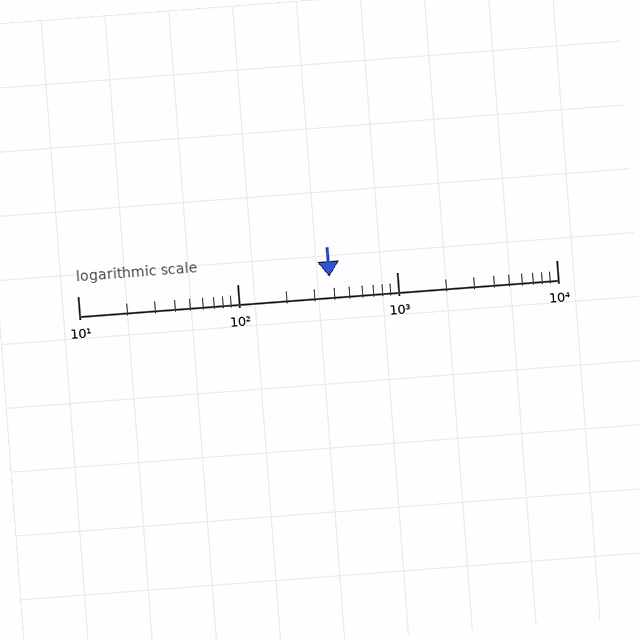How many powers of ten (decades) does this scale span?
The scale spans 3 decades, from 10 to 10000.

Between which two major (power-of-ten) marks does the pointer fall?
The pointer is between 100 and 1000.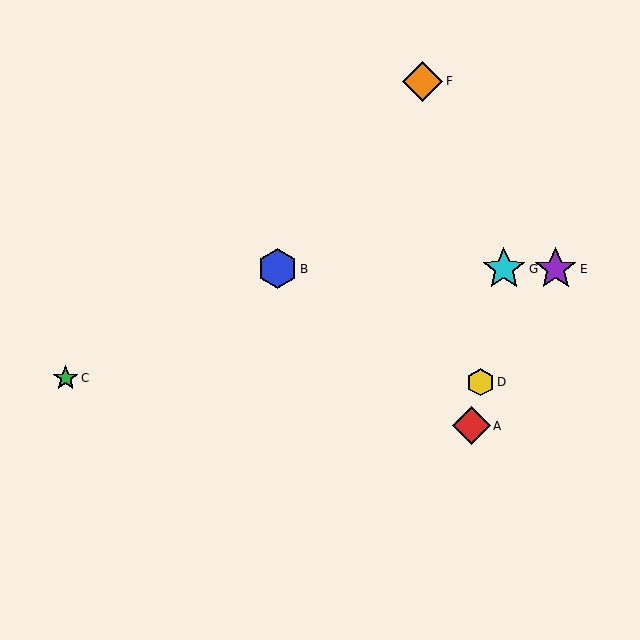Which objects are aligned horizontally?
Objects B, E, G are aligned horizontally.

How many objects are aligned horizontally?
3 objects (B, E, G) are aligned horizontally.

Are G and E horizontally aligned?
Yes, both are at y≈269.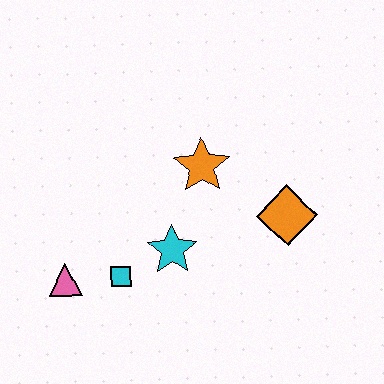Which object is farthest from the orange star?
The pink triangle is farthest from the orange star.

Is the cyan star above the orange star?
No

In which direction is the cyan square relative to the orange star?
The cyan square is below the orange star.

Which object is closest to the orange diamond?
The orange star is closest to the orange diamond.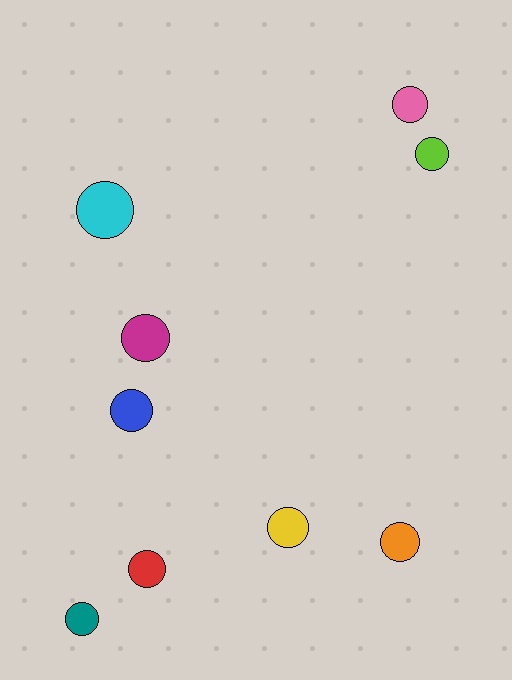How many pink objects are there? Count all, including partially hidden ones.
There is 1 pink object.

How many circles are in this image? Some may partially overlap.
There are 9 circles.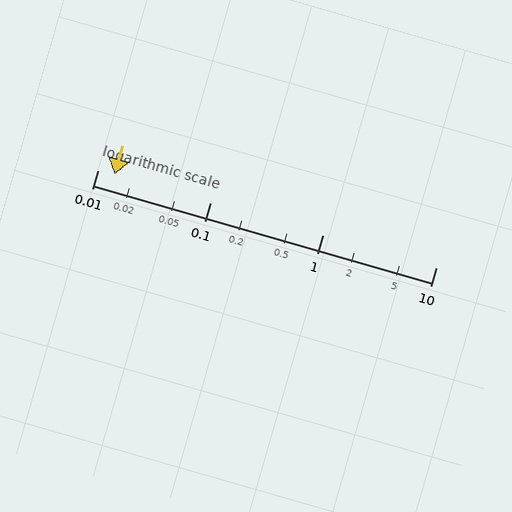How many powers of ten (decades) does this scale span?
The scale spans 3 decades, from 0.01 to 10.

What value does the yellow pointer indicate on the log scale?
The pointer indicates approximately 0.014.